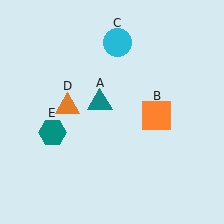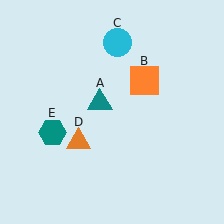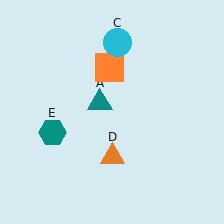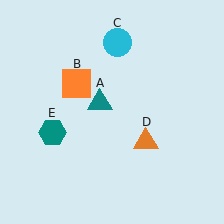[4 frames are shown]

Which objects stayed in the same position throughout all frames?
Teal triangle (object A) and cyan circle (object C) and teal hexagon (object E) remained stationary.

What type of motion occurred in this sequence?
The orange square (object B), orange triangle (object D) rotated counterclockwise around the center of the scene.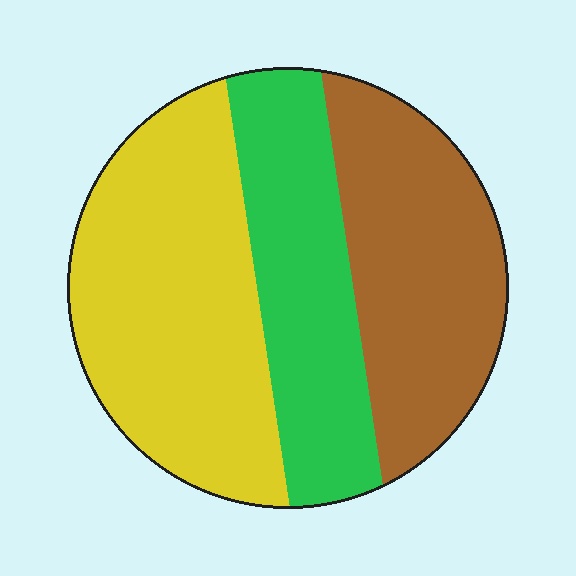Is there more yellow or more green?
Yellow.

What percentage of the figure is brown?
Brown takes up between a sixth and a third of the figure.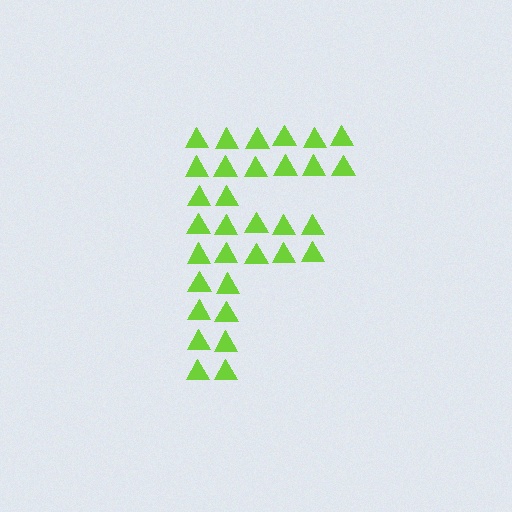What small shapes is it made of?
It is made of small triangles.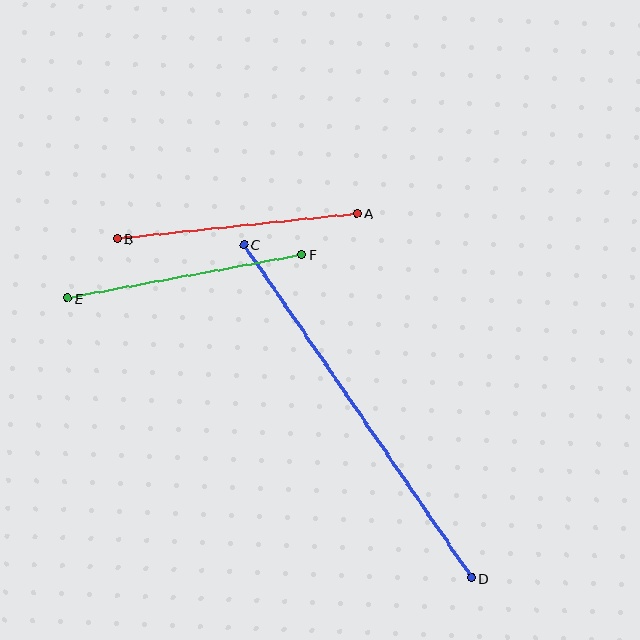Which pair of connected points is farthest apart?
Points C and D are farthest apart.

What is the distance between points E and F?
The distance is approximately 239 pixels.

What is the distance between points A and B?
The distance is approximately 241 pixels.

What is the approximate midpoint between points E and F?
The midpoint is at approximately (185, 276) pixels.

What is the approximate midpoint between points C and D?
The midpoint is at approximately (358, 411) pixels.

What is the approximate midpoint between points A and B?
The midpoint is at approximately (237, 226) pixels.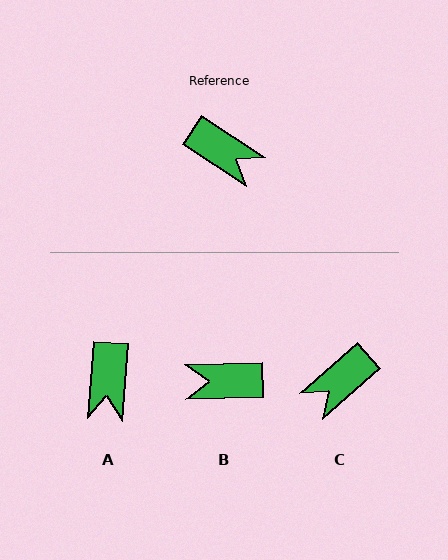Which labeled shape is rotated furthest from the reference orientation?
B, about 145 degrees away.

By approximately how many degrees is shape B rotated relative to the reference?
Approximately 145 degrees clockwise.